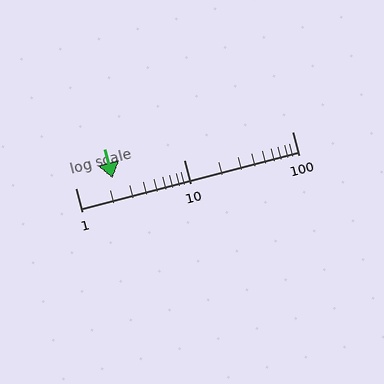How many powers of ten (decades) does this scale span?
The scale spans 2 decades, from 1 to 100.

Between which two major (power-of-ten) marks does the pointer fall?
The pointer is between 1 and 10.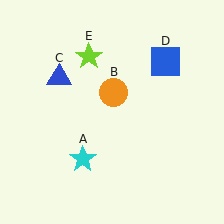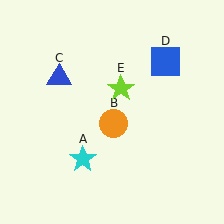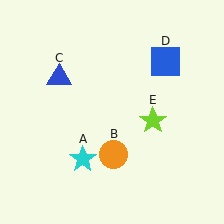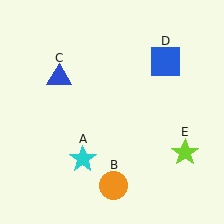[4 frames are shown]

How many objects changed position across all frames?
2 objects changed position: orange circle (object B), lime star (object E).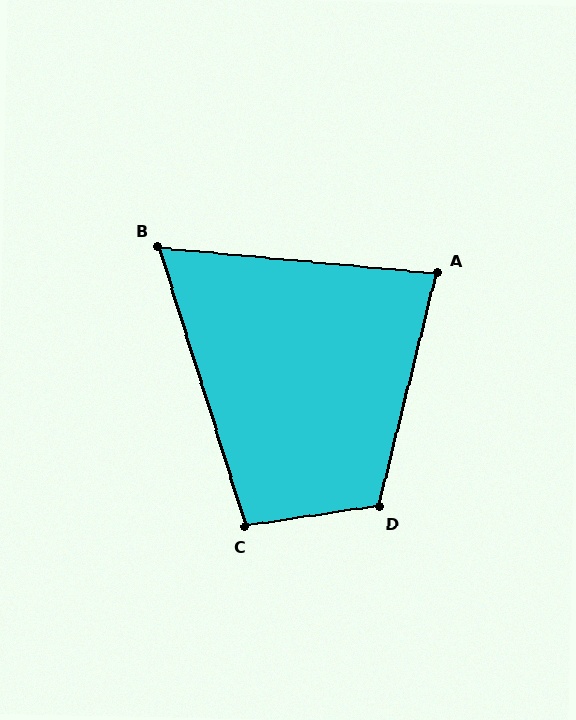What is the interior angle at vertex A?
Approximately 82 degrees (acute).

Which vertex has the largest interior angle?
D, at approximately 113 degrees.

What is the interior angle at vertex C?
Approximately 98 degrees (obtuse).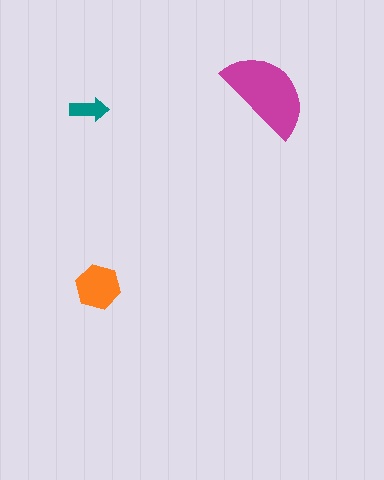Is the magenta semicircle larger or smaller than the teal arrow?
Larger.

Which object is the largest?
The magenta semicircle.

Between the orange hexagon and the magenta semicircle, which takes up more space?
The magenta semicircle.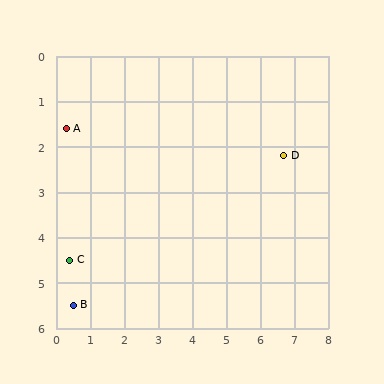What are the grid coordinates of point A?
Point A is at approximately (0.3, 1.6).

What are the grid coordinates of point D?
Point D is at approximately (6.7, 2.2).